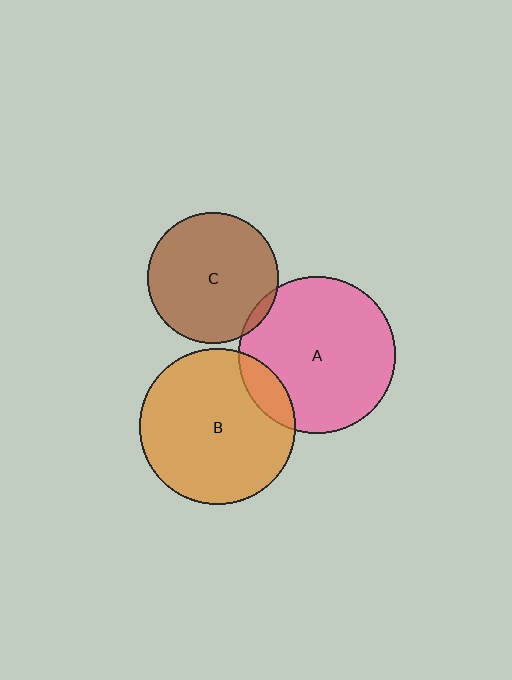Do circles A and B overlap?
Yes.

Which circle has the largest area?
Circle A (pink).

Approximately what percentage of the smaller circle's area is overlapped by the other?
Approximately 10%.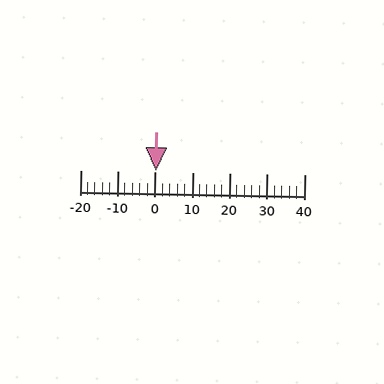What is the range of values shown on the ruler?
The ruler shows values from -20 to 40.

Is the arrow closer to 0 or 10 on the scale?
The arrow is closer to 0.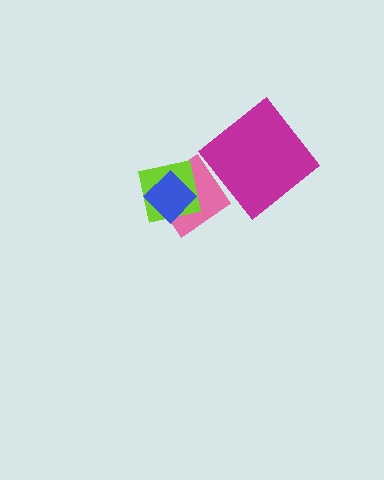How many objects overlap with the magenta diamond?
0 objects overlap with the magenta diamond.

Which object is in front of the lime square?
The blue diamond is in front of the lime square.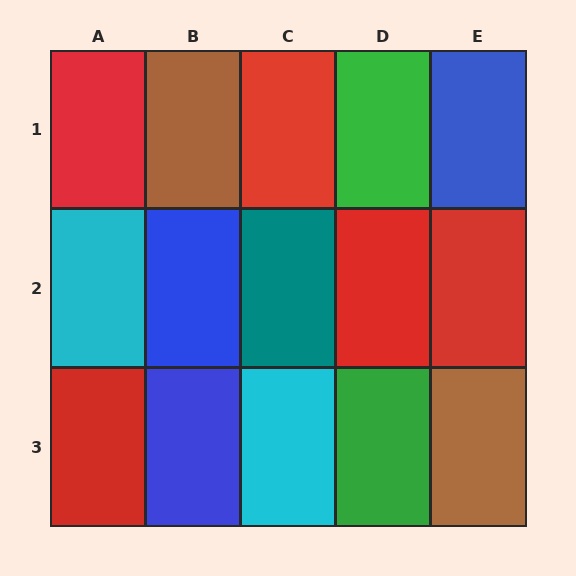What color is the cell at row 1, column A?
Red.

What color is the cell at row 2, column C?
Teal.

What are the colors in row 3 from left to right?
Red, blue, cyan, green, brown.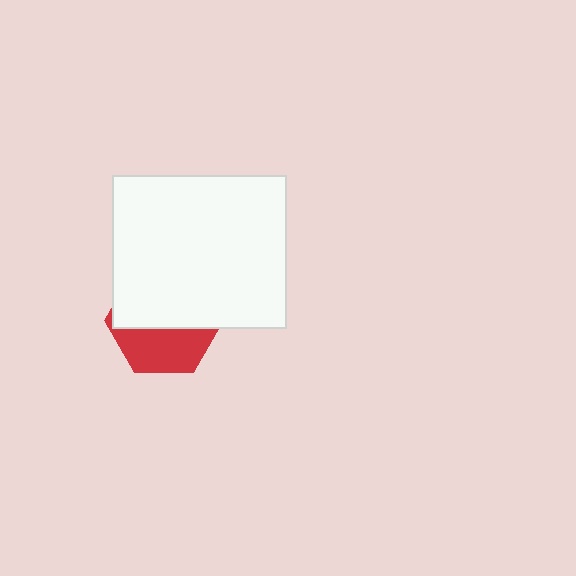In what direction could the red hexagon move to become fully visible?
The red hexagon could move down. That would shift it out from behind the white rectangle entirely.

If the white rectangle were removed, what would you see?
You would see the complete red hexagon.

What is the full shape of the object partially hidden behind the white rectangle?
The partially hidden object is a red hexagon.